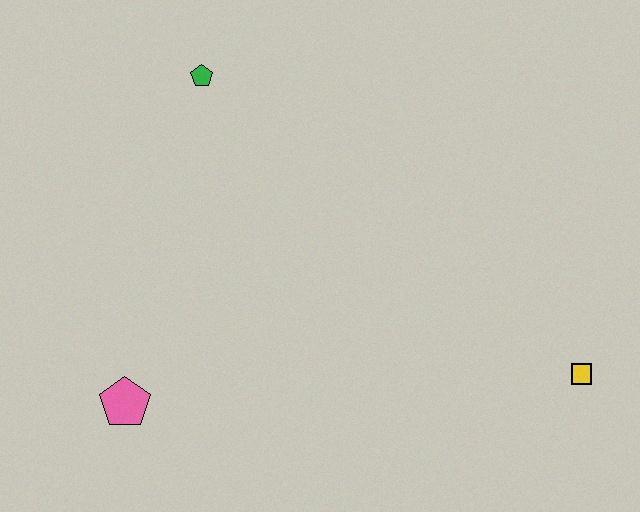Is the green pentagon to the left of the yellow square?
Yes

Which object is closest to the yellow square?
The pink pentagon is closest to the yellow square.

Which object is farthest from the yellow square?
The green pentagon is farthest from the yellow square.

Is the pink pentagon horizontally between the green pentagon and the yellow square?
No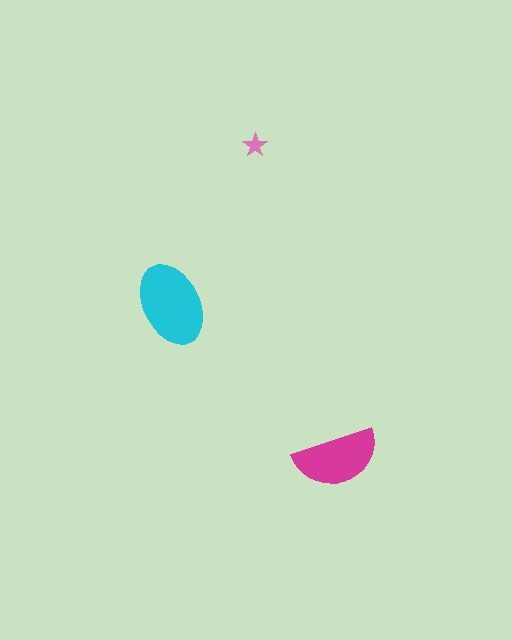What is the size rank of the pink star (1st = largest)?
3rd.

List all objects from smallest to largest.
The pink star, the magenta semicircle, the cyan ellipse.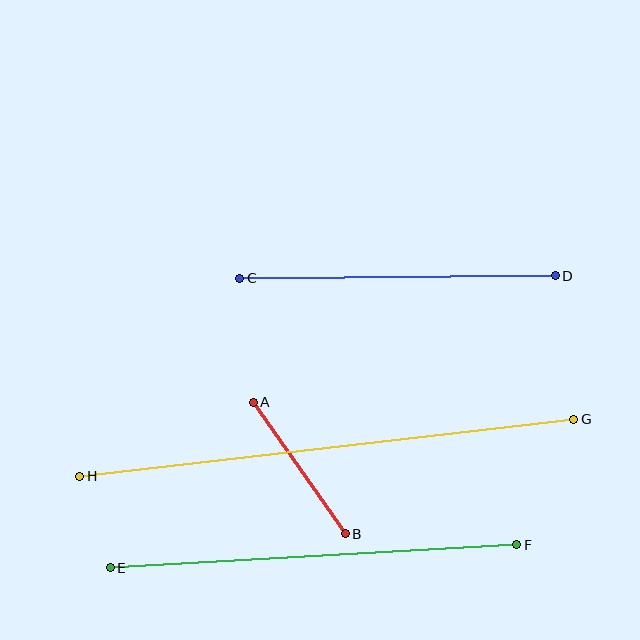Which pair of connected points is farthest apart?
Points G and H are farthest apart.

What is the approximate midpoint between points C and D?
The midpoint is at approximately (398, 277) pixels.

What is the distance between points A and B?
The distance is approximately 160 pixels.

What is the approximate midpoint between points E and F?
The midpoint is at approximately (314, 556) pixels.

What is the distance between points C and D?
The distance is approximately 315 pixels.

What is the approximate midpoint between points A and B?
The midpoint is at approximately (299, 468) pixels.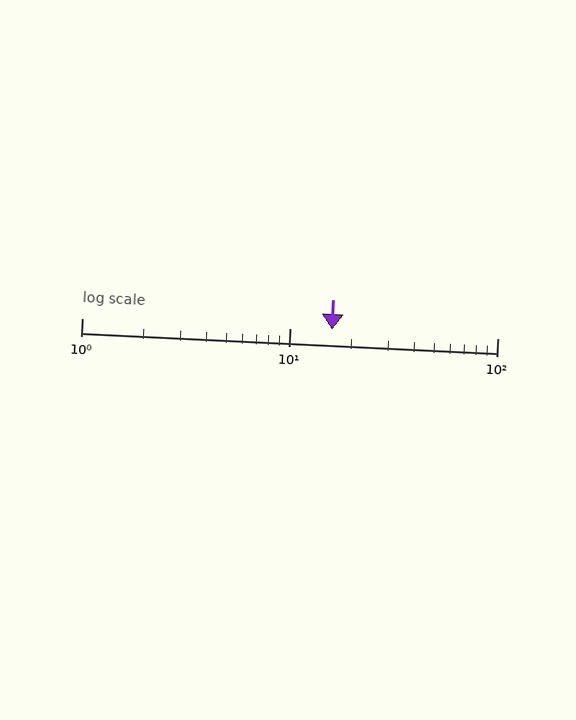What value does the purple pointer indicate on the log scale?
The pointer indicates approximately 16.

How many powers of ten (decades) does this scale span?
The scale spans 2 decades, from 1 to 100.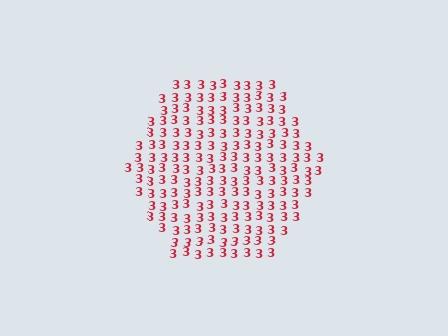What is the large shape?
The large shape is a hexagon.